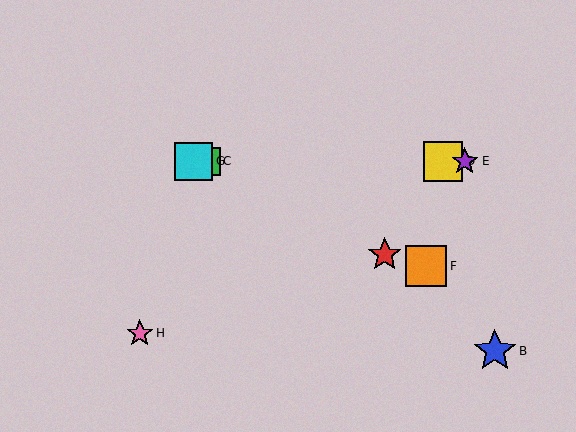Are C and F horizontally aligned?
No, C is at y≈161 and F is at y≈266.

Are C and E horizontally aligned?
Yes, both are at y≈161.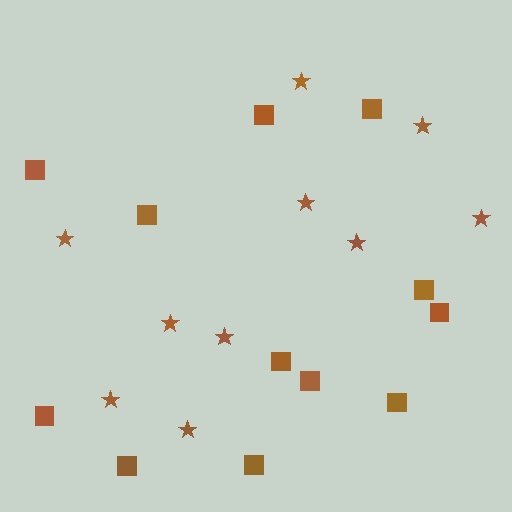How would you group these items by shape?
There are 2 groups: one group of stars (10) and one group of squares (12).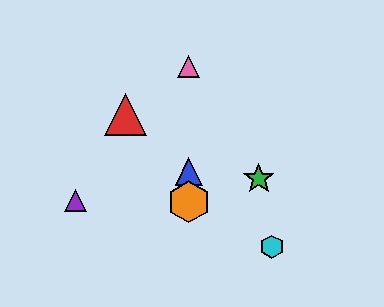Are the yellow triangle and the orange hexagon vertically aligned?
Yes, both are at x≈189.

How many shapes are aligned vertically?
4 shapes (the blue triangle, the yellow triangle, the orange hexagon, the pink triangle) are aligned vertically.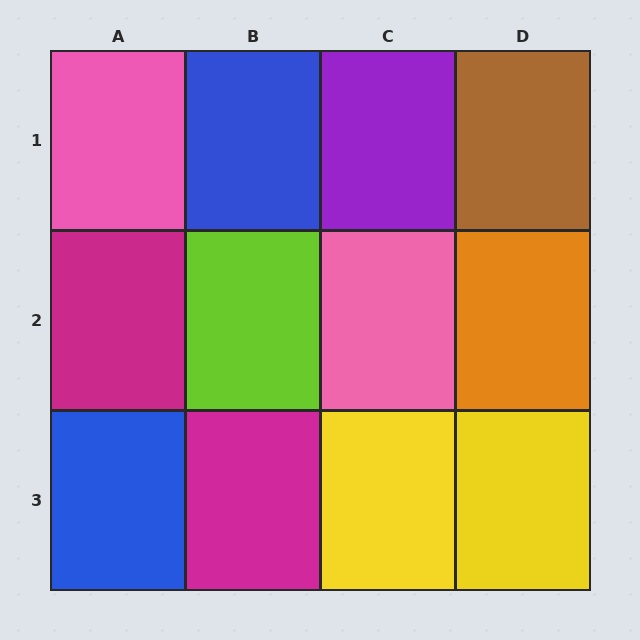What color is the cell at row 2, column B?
Lime.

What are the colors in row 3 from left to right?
Blue, magenta, yellow, yellow.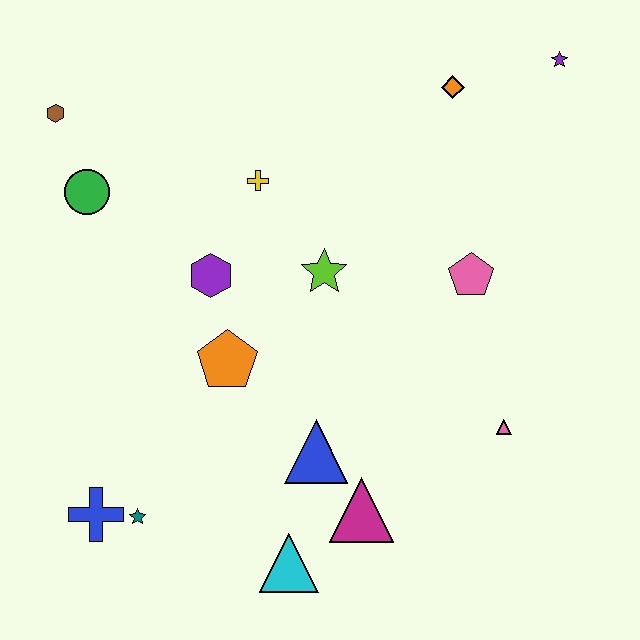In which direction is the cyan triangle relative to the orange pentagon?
The cyan triangle is below the orange pentagon.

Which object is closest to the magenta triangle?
The blue triangle is closest to the magenta triangle.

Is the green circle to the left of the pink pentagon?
Yes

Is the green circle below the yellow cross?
Yes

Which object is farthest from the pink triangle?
The brown hexagon is farthest from the pink triangle.